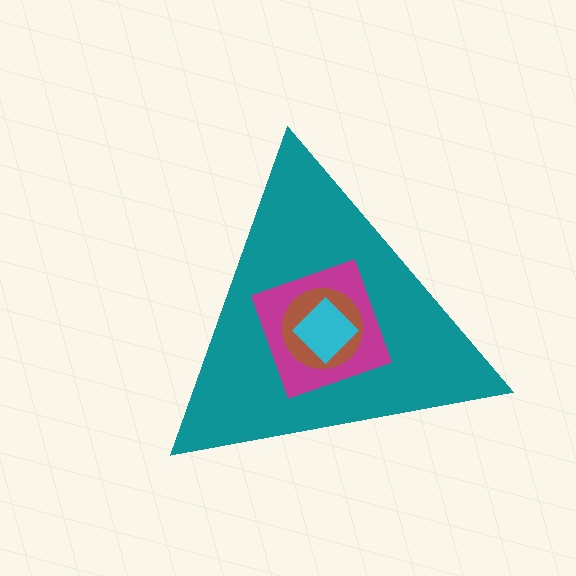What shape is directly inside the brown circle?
The cyan diamond.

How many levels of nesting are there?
4.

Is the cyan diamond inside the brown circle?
Yes.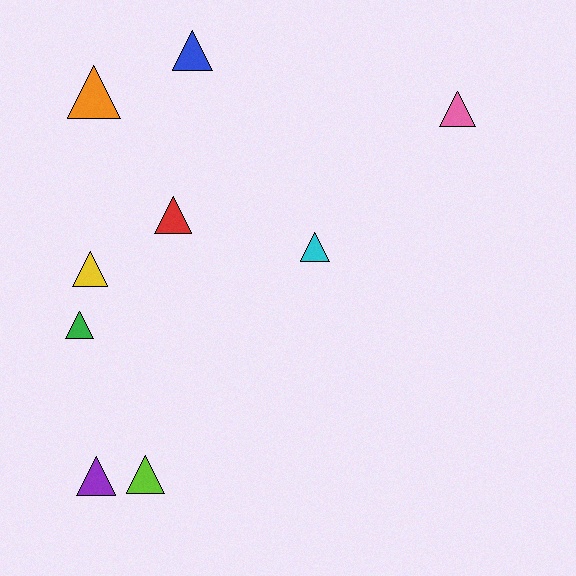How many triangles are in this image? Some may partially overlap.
There are 9 triangles.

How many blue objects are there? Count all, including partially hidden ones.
There is 1 blue object.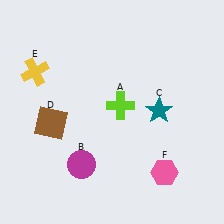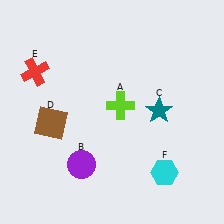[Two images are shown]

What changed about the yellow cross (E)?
In Image 1, E is yellow. In Image 2, it changed to red.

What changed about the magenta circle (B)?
In Image 1, B is magenta. In Image 2, it changed to purple.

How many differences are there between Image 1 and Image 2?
There are 3 differences between the two images.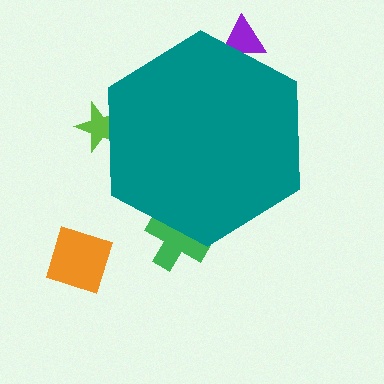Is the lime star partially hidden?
Yes, the lime star is partially hidden behind the teal hexagon.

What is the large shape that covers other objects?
A teal hexagon.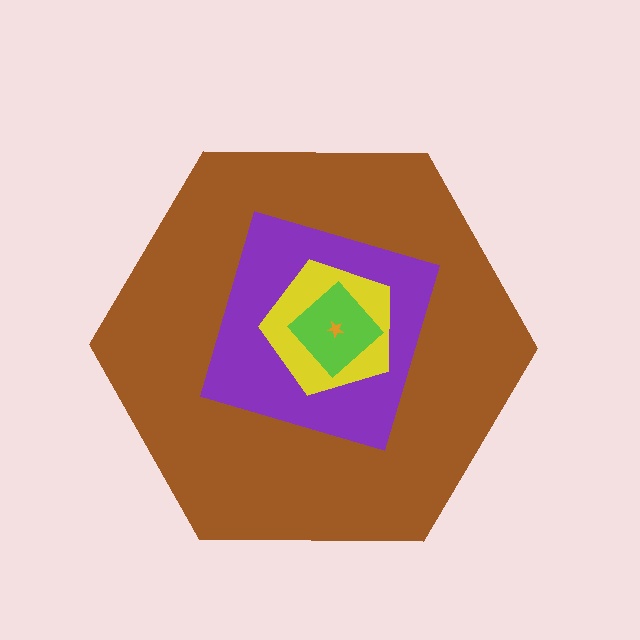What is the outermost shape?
The brown hexagon.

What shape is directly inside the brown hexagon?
The purple diamond.